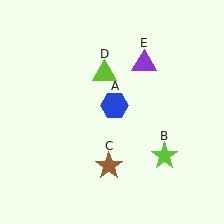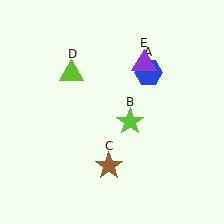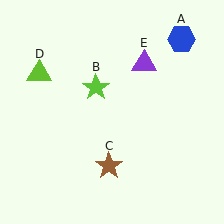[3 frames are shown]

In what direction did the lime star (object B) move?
The lime star (object B) moved up and to the left.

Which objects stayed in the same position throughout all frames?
Brown star (object C) and purple triangle (object E) remained stationary.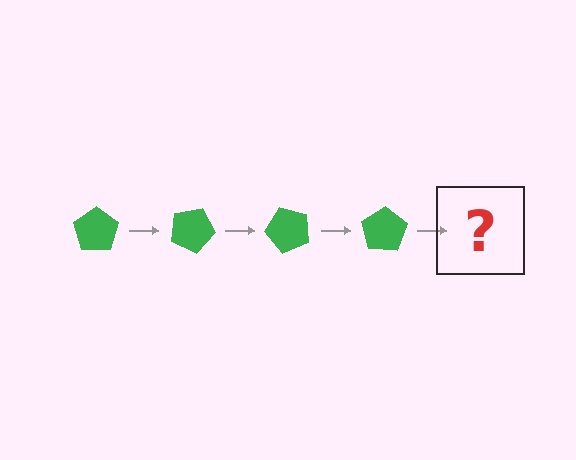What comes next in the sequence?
The next element should be a green pentagon rotated 100 degrees.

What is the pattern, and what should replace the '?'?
The pattern is that the pentagon rotates 25 degrees each step. The '?' should be a green pentagon rotated 100 degrees.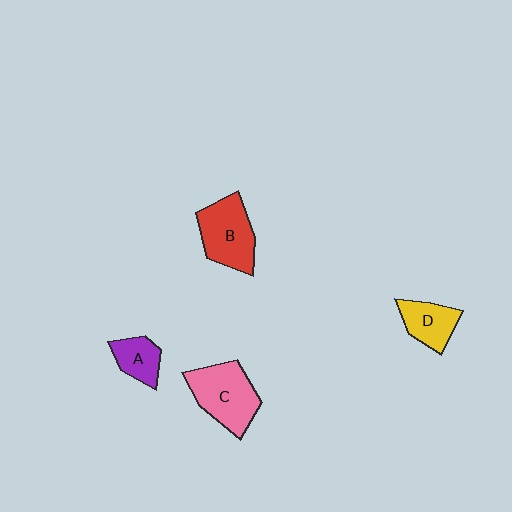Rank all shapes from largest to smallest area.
From largest to smallest: C (pink), B (red), D (yellow), A (purple).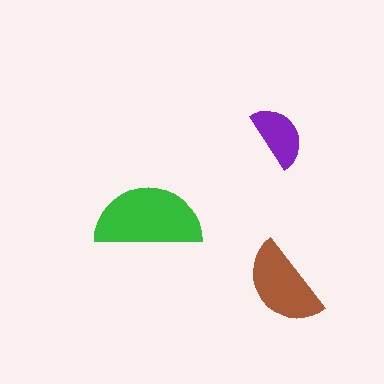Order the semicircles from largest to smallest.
the green one, the brown one, the purple one.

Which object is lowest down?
The brown semicircle is bottommost.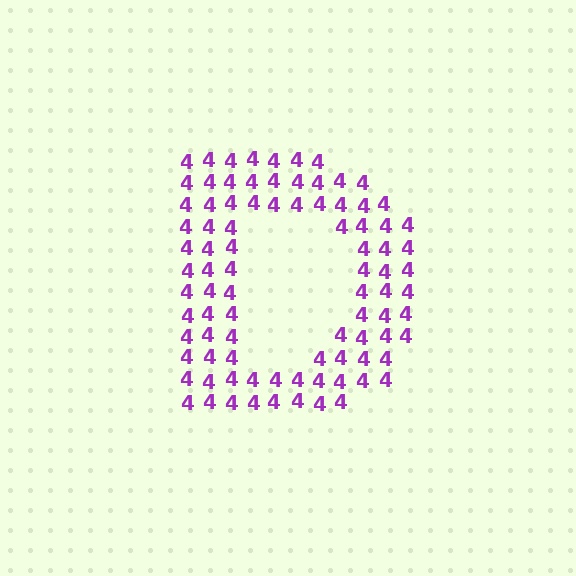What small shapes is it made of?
It is made of small digit 4's.